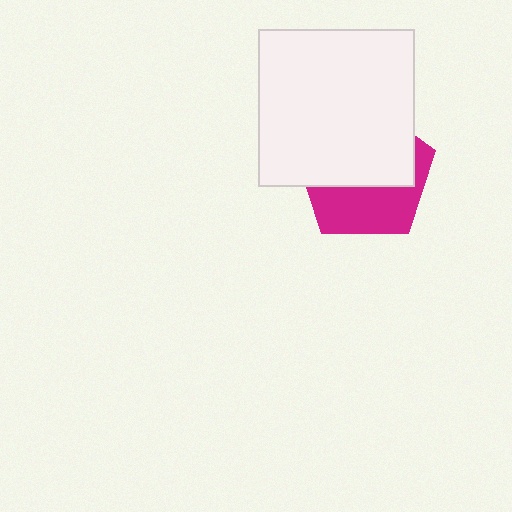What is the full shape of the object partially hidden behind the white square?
The partially hidden object is a magenta pentagon.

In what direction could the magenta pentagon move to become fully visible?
The magenta pentagon could move down. That would shift it out from behind the white square entirely.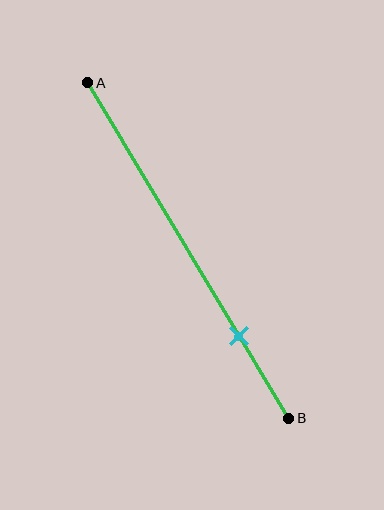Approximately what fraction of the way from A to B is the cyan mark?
The cyan mark is approximately 75% of the way from A to B.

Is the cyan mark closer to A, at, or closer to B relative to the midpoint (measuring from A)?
The cyan mark is closer to point B than the midpoint of segment AB.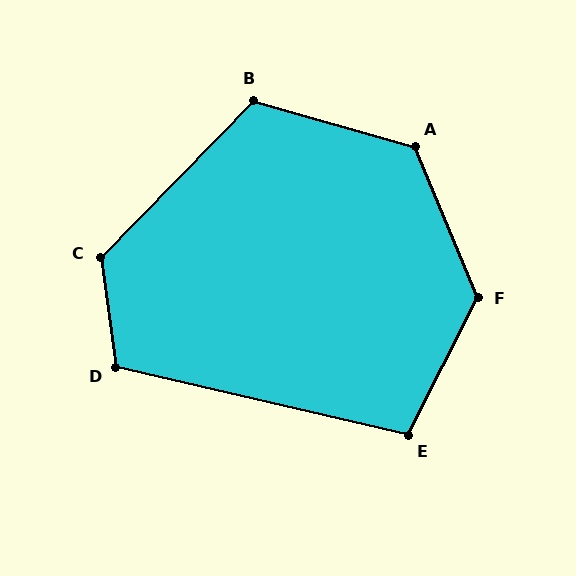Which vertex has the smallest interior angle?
E, at approximately 104 degrees.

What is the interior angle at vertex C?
Approximately 128 degrees (obtuse).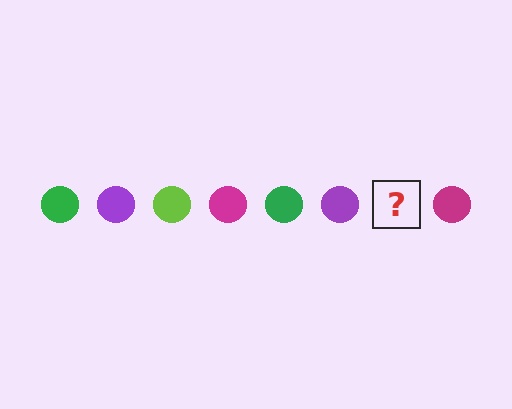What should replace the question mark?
The question mark should be replaced with a lime circle.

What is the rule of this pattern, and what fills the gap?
The rule is that the pattern cycles through green, purple, lime, magenta circles. The gap should be filled with a lime circle.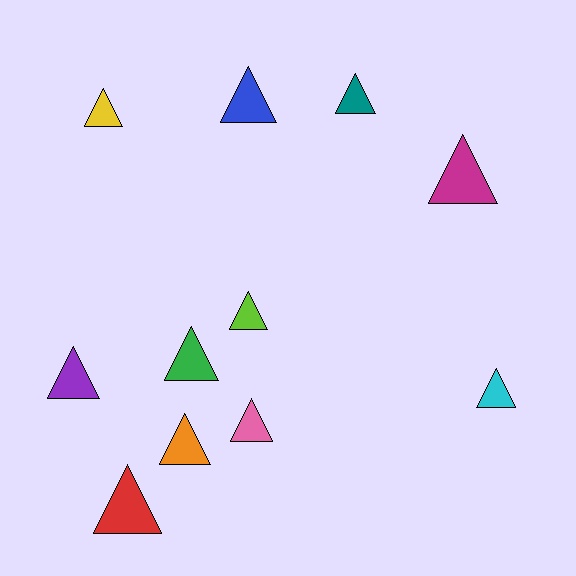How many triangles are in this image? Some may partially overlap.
There are 11 triangles.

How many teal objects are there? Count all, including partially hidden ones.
There is 1 teal object.